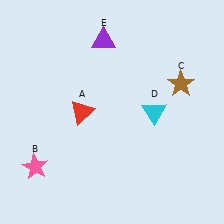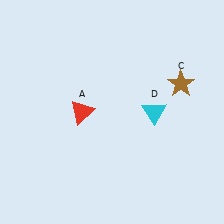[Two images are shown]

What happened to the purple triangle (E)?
The purple triangle (E) was removed in Image 2. It was in the top-left area of Image 1.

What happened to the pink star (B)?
The pink star (B) was removed in Image 2. It was in the bottom-left area of Image 1.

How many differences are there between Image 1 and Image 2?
There are 2 differences between the two images.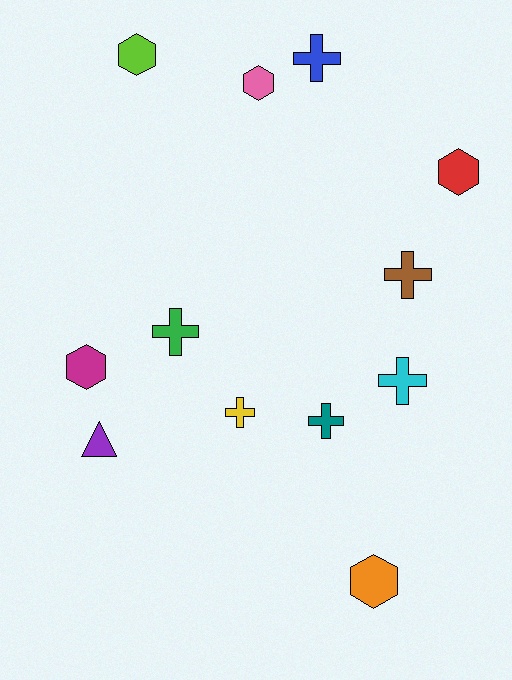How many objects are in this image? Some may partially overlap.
There are 12 objects.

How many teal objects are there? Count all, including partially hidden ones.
There is 1 teal object.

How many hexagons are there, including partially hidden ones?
There are 5 hexagons.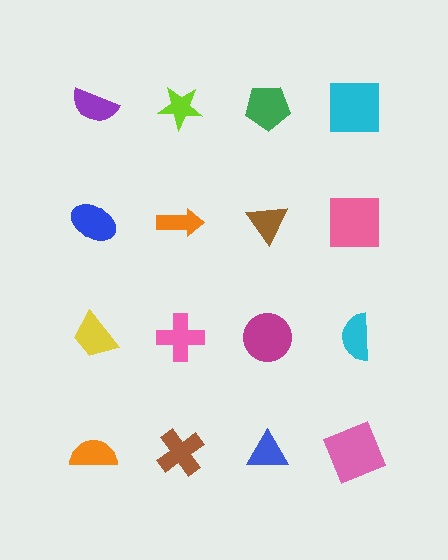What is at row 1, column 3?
A green pentagon.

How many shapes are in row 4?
4 shapes.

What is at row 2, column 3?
A brown triangle.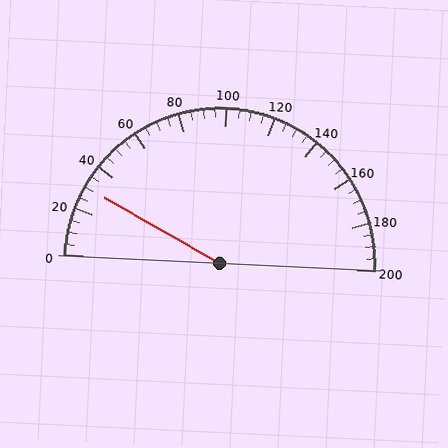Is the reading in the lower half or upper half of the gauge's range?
The reading is in the lower half of the range (0 to 200).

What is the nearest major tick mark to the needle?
The nearest major tick mark is 40.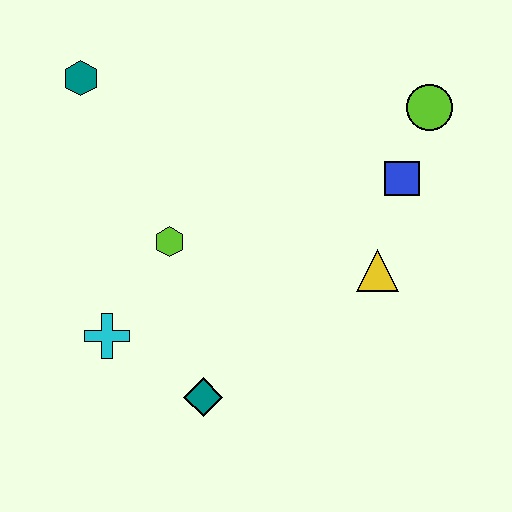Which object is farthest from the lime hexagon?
The lime circle is farthest from the lime hexagon.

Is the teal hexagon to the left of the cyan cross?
Yes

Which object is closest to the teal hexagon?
The lime hexagon is closest to the teal hexagon.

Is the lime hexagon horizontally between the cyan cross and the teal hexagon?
No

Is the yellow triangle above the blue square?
No